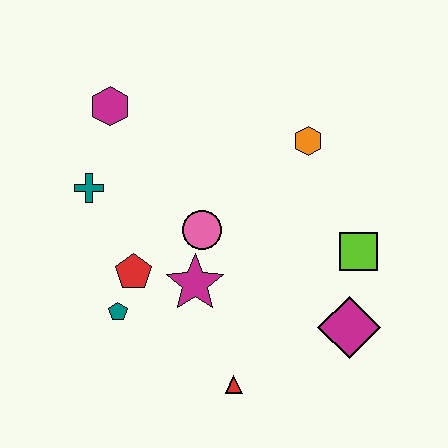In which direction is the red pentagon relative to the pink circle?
The red pentagon is to the left of the pink circle.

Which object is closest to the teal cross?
The magenta hexagon is closest to the teal cross.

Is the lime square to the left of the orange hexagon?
No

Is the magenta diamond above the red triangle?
Yes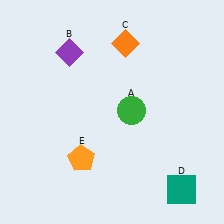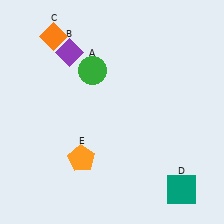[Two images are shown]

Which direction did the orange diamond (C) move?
The orange diamond (C) moved left.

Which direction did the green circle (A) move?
The green circle (A) moved up.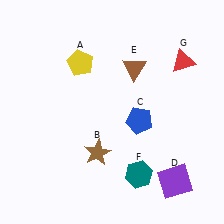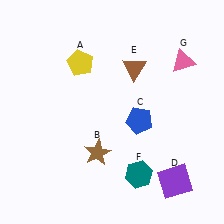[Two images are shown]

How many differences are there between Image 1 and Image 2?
There is 1 difference between the two images.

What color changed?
The triangle (G) changed from red in Image 1 to pink in Image 2.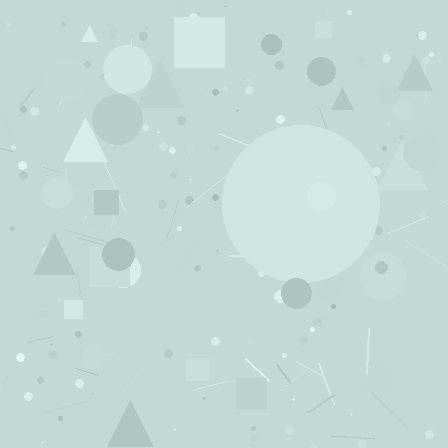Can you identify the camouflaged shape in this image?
The camouflaged shape is a circle.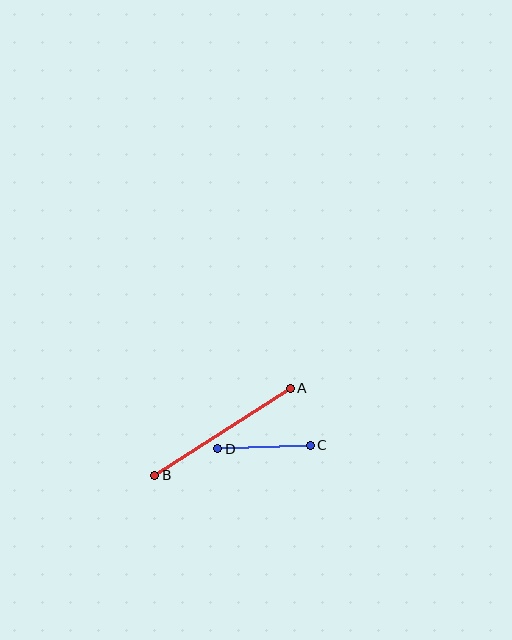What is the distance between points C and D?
The distance is approximately 93 pixels.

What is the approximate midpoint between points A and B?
The midpoint is at approximately (223, 432) pixels.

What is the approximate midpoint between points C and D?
The midpoint is at approximately (264, 447) pixels.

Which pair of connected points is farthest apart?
Points A and B are farthest apart.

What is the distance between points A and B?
The distance is approximately 161 pixels.